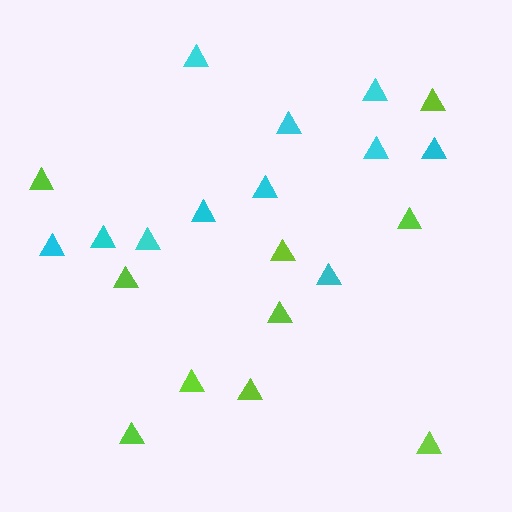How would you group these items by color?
There are 2 groups: one group of lime triangles (10) and one group of cyan triangles (11).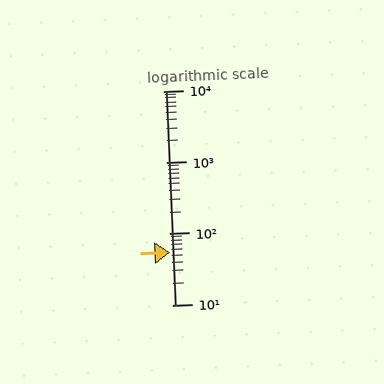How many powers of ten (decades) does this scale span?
The scale spans 3 decades, from 10 to 10000.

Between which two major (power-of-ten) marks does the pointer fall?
The pointer is between 10 and 100.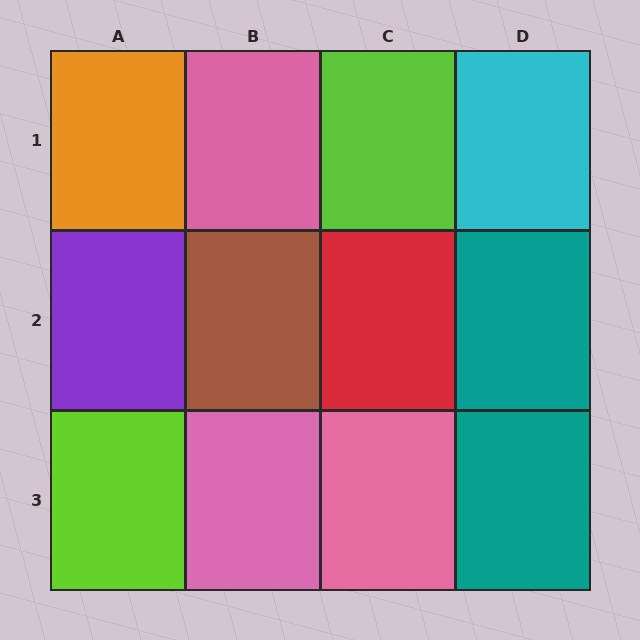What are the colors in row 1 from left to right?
Orange, pink, lime, cyan.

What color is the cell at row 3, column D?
Teal.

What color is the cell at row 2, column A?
Purple.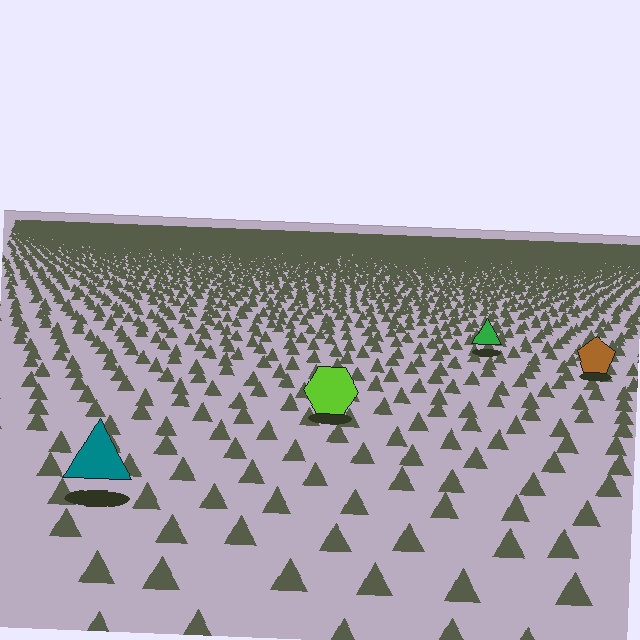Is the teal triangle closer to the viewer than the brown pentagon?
Yes. The teal triangle is closer — you can tell from the texture gradient: the ground texture is coarser near it.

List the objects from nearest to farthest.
From nearest to farthest: the teal triangle, the lime hexagon, the brown pentagon, the green triangle.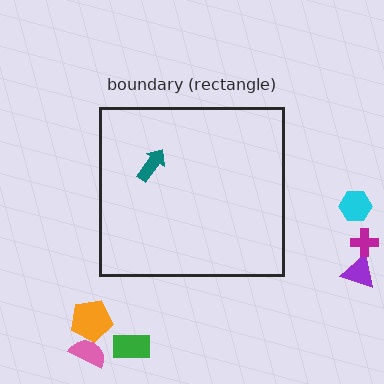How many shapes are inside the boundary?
1 inside, 6 outside.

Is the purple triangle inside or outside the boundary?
Outside.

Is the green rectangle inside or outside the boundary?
Outside.